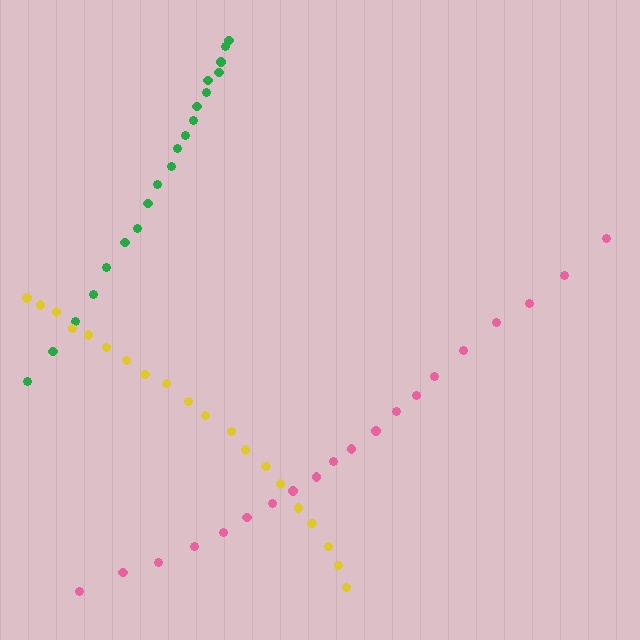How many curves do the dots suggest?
There are 3 distinct paths.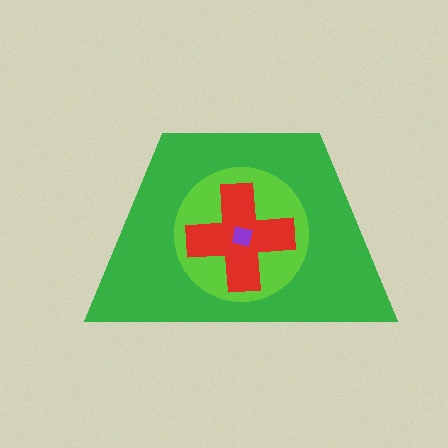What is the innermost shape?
The purple square.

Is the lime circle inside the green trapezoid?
Yes.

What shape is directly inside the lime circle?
The red cross.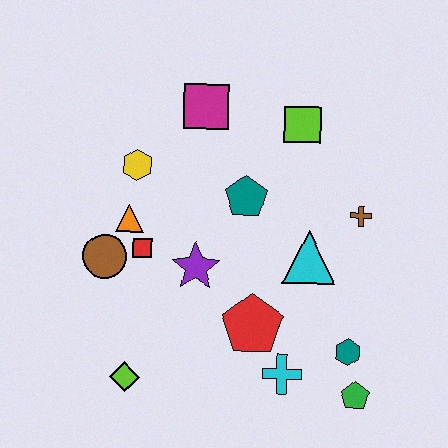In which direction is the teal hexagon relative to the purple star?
The teal hexagon is to the right of the purple star.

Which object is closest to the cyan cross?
The red pentagon is closest to the cyan cross.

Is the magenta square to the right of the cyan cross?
No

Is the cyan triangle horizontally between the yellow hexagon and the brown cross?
Yes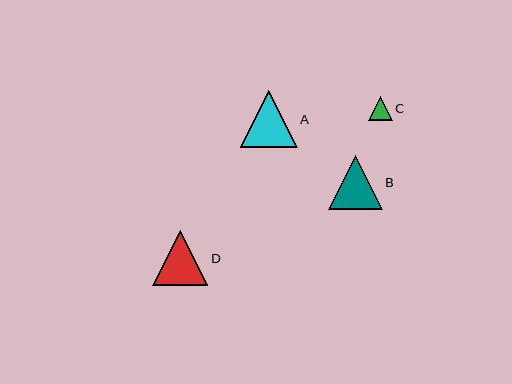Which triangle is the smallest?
Triangle C is the smallest with a size of approximately 24 pixels.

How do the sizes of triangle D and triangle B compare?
Triangle D and triangle B are approximately the same size.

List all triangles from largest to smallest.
From largest to smallest: A, D, B, C.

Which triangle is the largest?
Triangle A is the largest with a size of approximately 57 pixels.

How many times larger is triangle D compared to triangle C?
Triangle D is approximately 2.3 times the size of triangle C.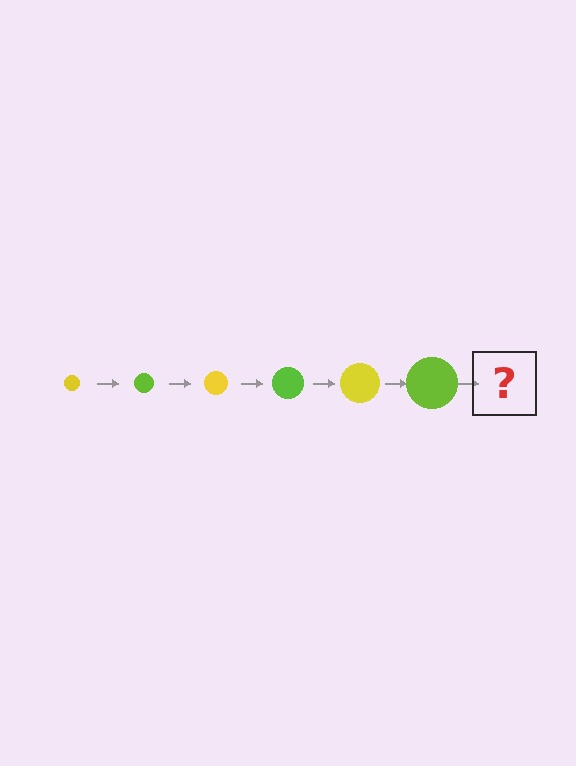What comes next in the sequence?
The next element should be a yellow circle, larger than the previous one.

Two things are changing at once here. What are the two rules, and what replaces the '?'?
The two rules are that the circle grows larger each step and the color cycles through yellow and lime. The '?' should be a yellow circle, larger than the previous one.